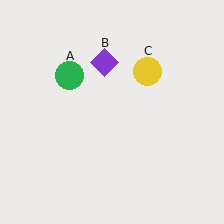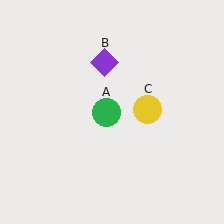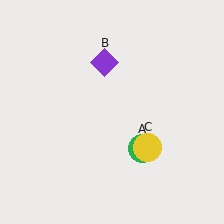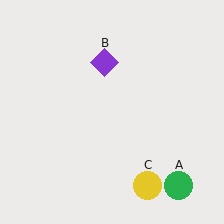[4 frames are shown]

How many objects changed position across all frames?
2 objects changed position: green circle (object A), yellow circle (object C).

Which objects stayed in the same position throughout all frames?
Purple diamond (object B) remained stationary.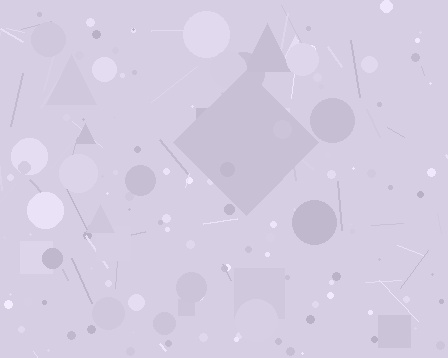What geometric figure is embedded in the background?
A diamond is embedded in the background.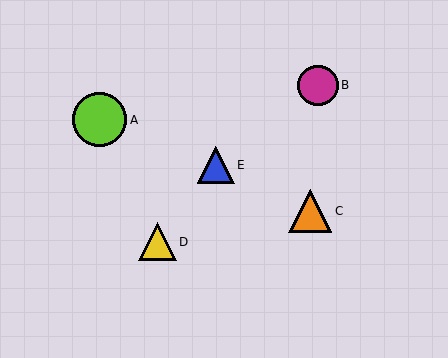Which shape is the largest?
The lime circle (labeled A) is the largest.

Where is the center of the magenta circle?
The center of the magenta circle is at (318, 85).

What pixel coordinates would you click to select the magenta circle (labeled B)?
Click at (318, 85) to select the magenta circle B.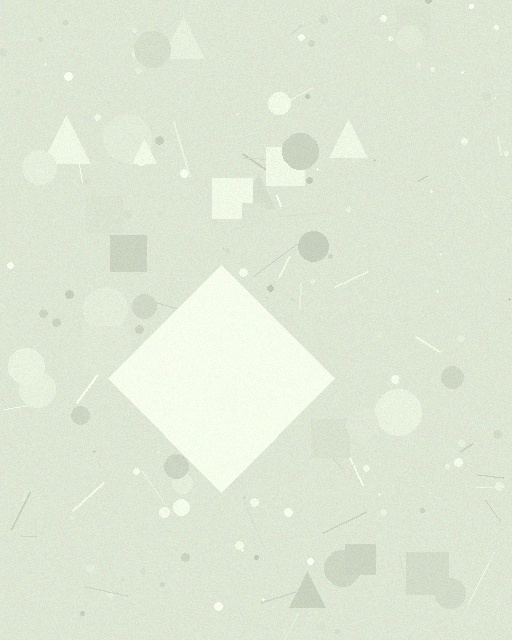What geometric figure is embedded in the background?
A diamond is embedded in the background.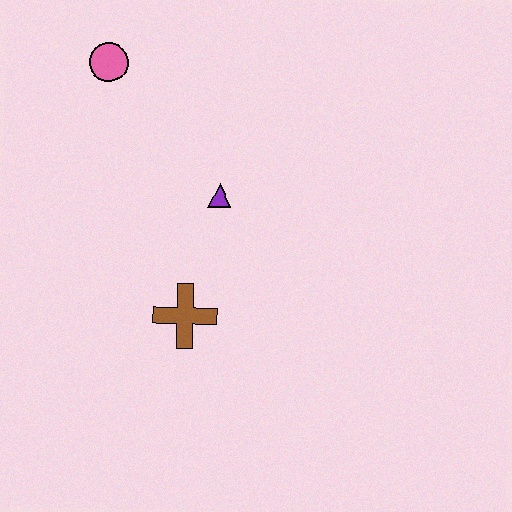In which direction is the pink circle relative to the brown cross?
The pink circle is above the brown cross.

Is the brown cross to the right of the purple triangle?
No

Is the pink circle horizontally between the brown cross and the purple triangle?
No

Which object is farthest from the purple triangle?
The pink circle is farthest from the purple triangle.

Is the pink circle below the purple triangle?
No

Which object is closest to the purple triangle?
The brown cross is closest to the purple triangle.